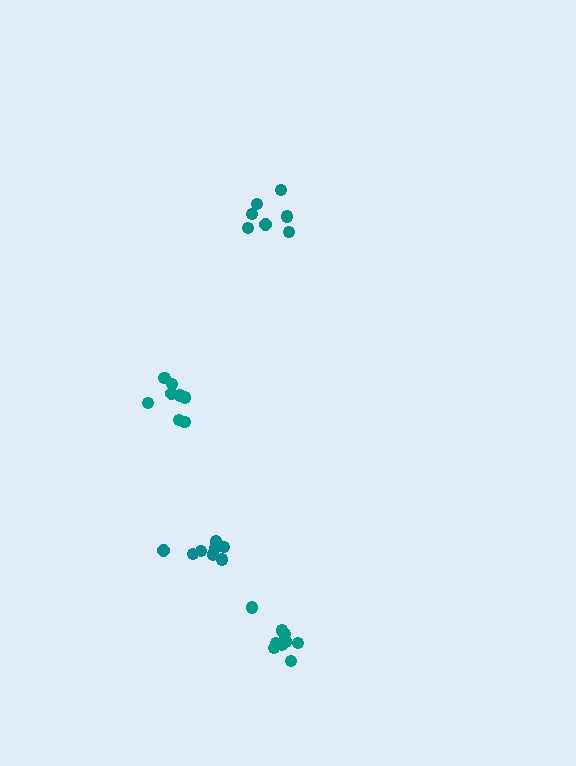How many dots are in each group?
Group 1: 8 dots, Group 2: 7 dots, Group 3: 8 dots, Group 4: 9 dots (32 total).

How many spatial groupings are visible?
There are 4 spatial groupings.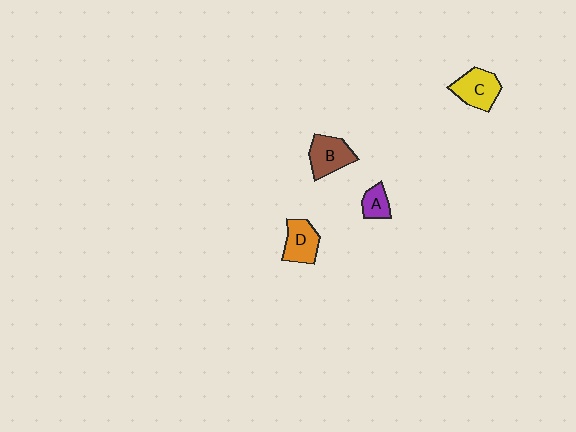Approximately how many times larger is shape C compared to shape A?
Approximately 1.8 times.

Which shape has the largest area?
Shape C (yellow).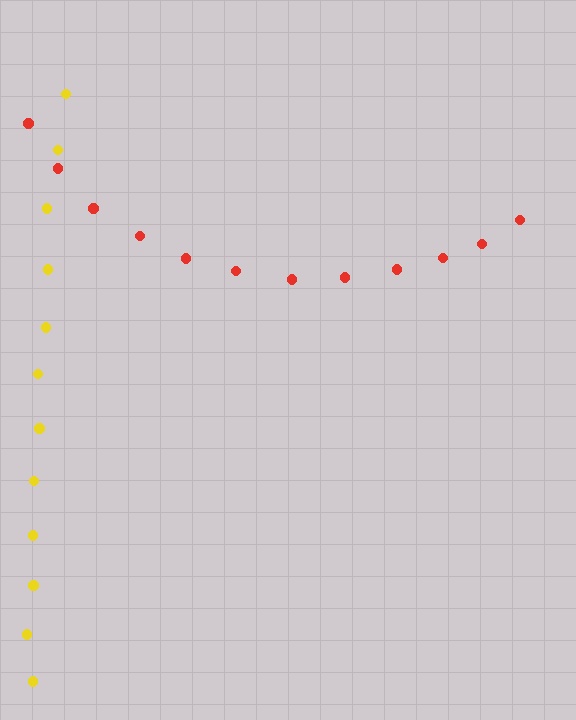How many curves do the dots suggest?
There are 2 distinct paths.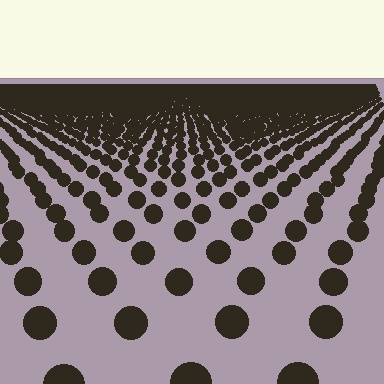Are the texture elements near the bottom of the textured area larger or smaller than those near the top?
Larger. Near the bottom, elements are closer to the viewer and appear at a bigger on-screen size.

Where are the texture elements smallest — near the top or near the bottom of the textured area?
Near the top.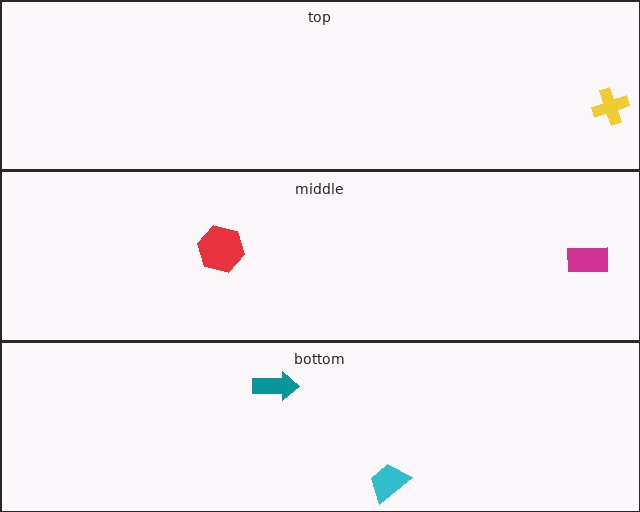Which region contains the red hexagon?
The middle region.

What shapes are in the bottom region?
The cyan trapezoid, the teal arrow.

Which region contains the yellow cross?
The top region.